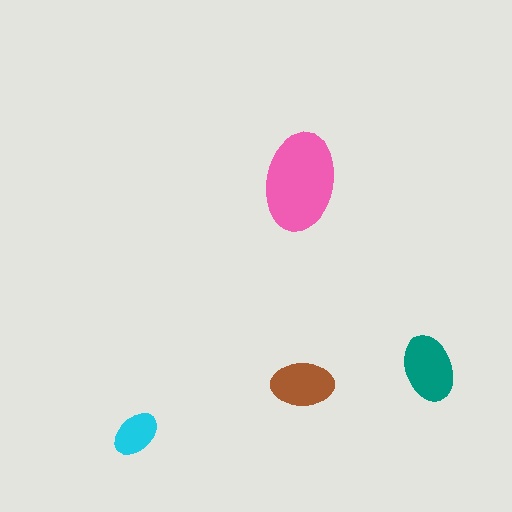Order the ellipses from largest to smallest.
the pink one, the teal one, the brown one, the cyan one.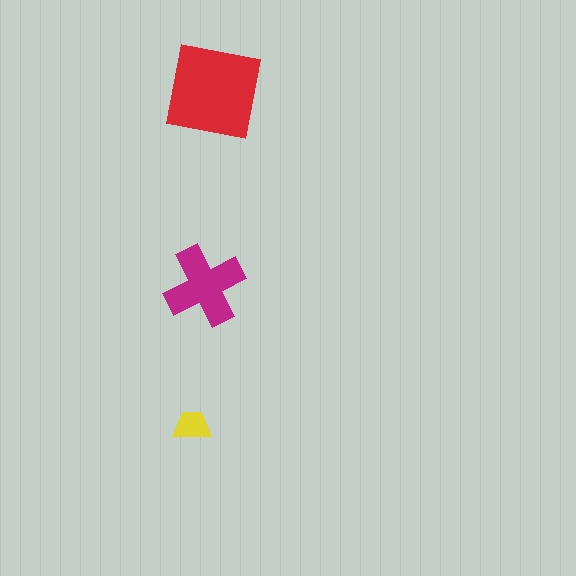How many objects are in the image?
There are 3 objects in the image.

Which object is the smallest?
The yellow trapezoid.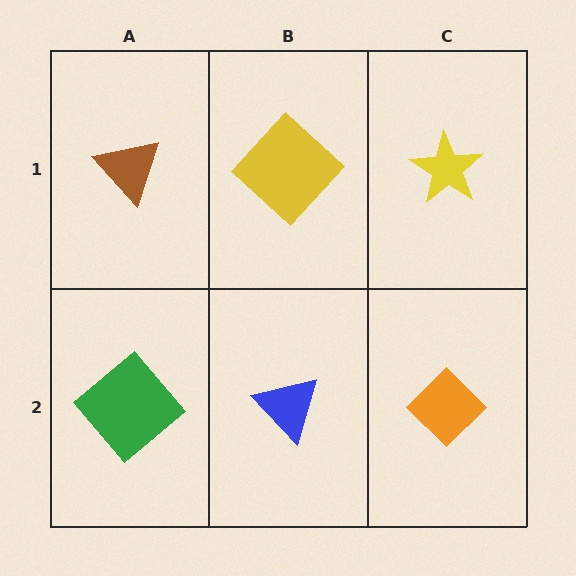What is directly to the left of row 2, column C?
A blue triangle.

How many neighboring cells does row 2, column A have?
2.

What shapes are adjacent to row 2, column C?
A yellow star (row 1, column C), a blue triangle (row 2, column B).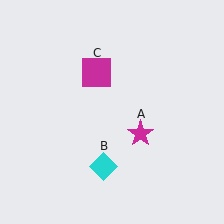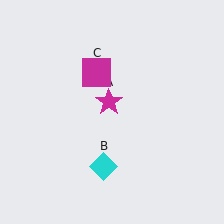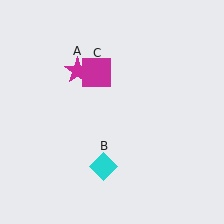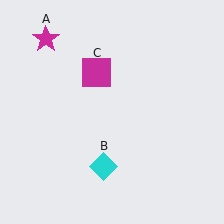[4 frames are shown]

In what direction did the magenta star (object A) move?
The magenta star (object A) moved up and to the left.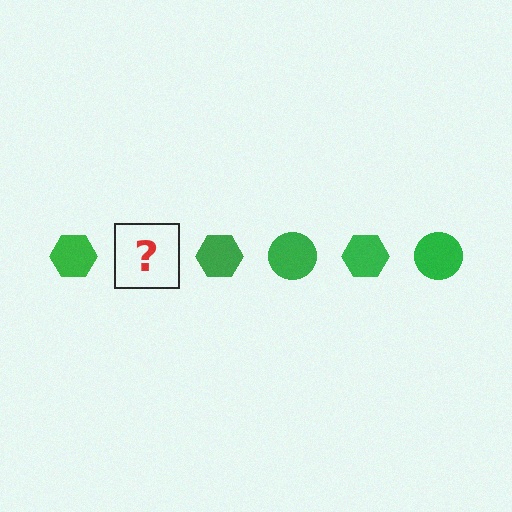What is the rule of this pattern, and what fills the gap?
The rule is that the pattern cycles through hexagon, circle shapes in green. The gap should be filled with a green circle.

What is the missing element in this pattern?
The missing element is a green circle.